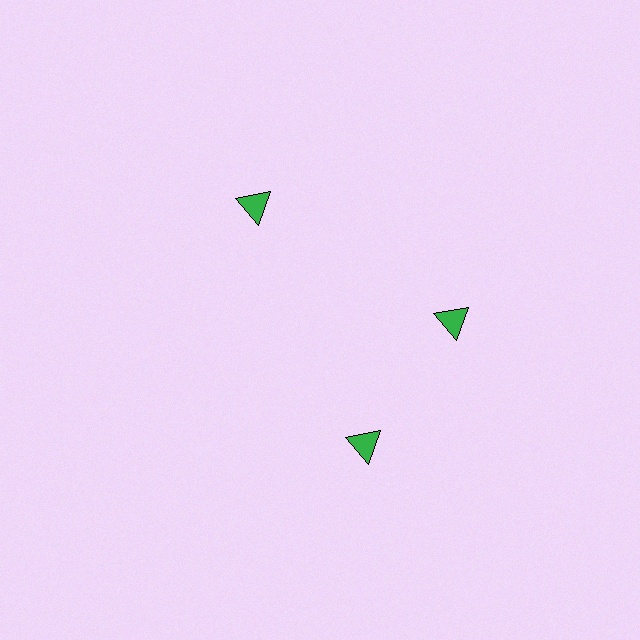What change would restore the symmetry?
The symmetry would be restored by rotating it back into even spacing with its neighbors so that all 3 triangles sit at equal angles and equal distance from the center.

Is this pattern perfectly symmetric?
No. The 3 green triangles are arranged in a ring, but one element near the 7 o'clock position is rotated out of alignment along the ring, breaking the 3-fold rotational symmetry.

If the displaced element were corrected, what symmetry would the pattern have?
It would have 3-fold rotational symmetry — the pattern would map onto itself every 120 degrees.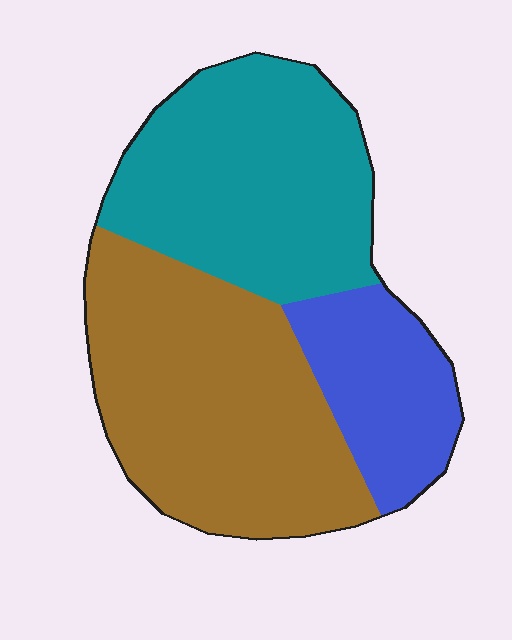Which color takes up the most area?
Brown, at roughly 45%.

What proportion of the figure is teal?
Teal takes up about three eighths (3/8) of the figure.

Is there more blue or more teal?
Teal.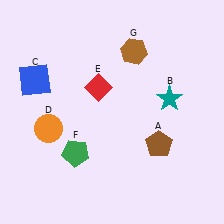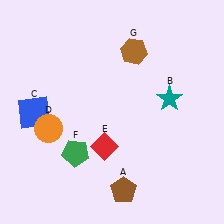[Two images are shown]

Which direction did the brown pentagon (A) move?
The brown pentagon (A) moved down.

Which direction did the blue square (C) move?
The blue square (C) moved down.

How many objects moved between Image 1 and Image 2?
3 objects moved between the two images.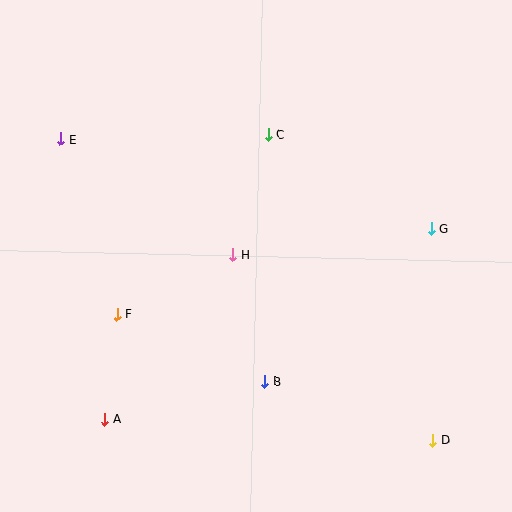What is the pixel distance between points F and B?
The distance between F and B is 163 pixels.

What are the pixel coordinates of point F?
Point F is at (117, 314).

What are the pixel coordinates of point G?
Point G is at (431, 229).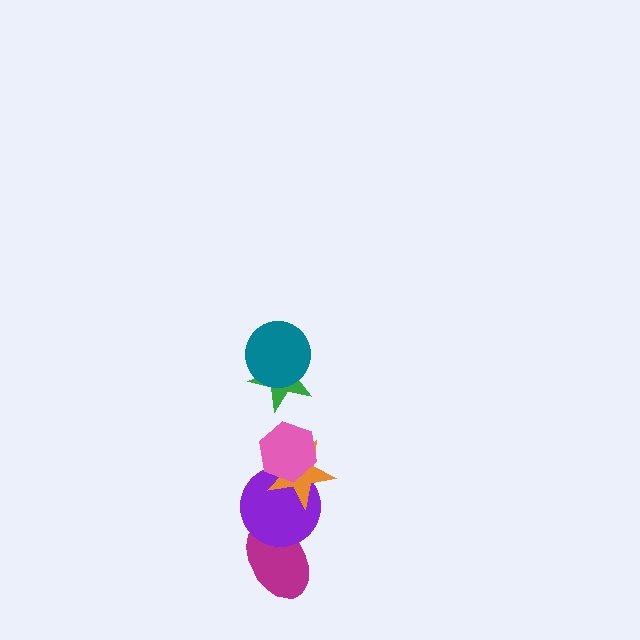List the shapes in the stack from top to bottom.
From top to bottom: the teal circle, the green star, the pink hexagon, the orange star, the purple circle, the magenta ellipse.